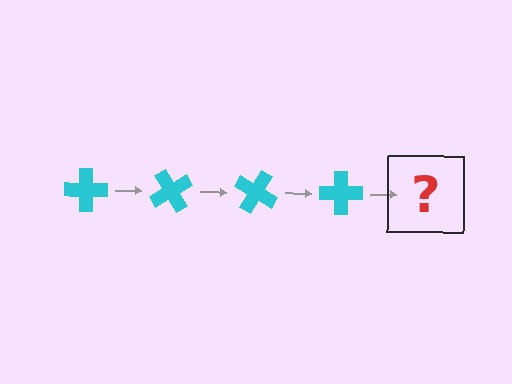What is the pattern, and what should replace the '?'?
The pattern is that the cross rotates 60 degrees each step. The '?' should be a cyan cross rotated 240 degrees.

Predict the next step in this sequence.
The next step is a cyan cross rotated 240 degrees.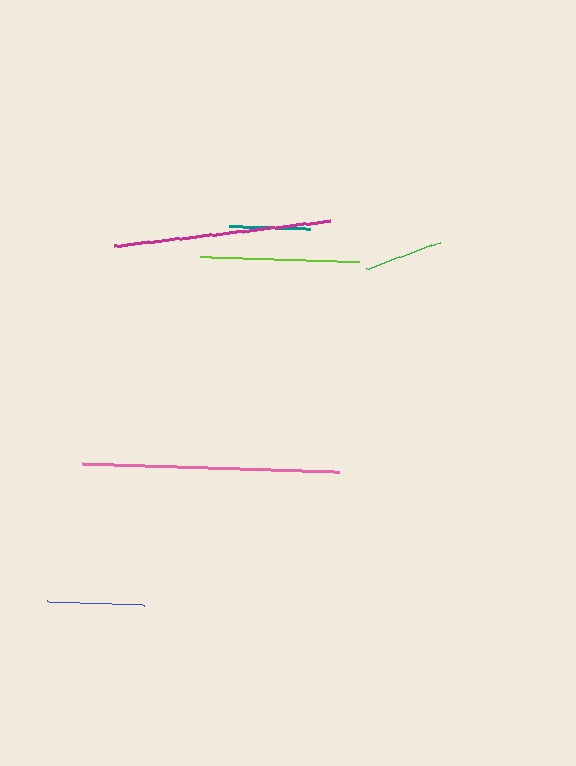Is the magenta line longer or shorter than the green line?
The magenta line is longer than the green line.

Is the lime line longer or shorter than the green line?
The lime line is longer than the green line.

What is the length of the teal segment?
The teal segment is approximately 81 pixels long.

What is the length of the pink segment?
The pink segment is approximately 257 pixels long.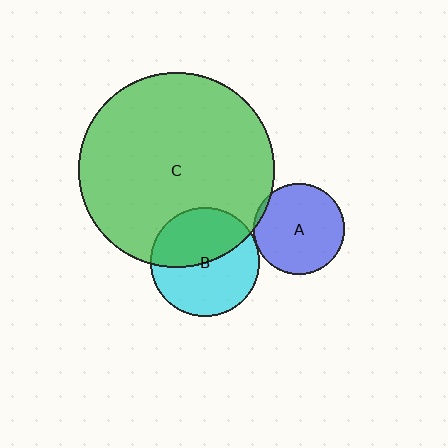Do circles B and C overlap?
Yes.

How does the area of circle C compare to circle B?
Approximately 3.2 times.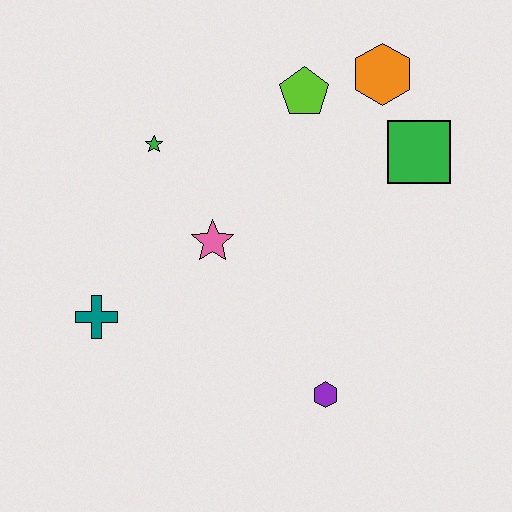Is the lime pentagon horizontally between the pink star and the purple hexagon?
Yes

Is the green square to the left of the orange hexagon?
No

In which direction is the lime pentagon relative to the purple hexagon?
The lime pentagon is above the purple hexagon.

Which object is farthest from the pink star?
The orange hexagon is farthest from the pink star.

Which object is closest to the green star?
The pink star is closest to the green star.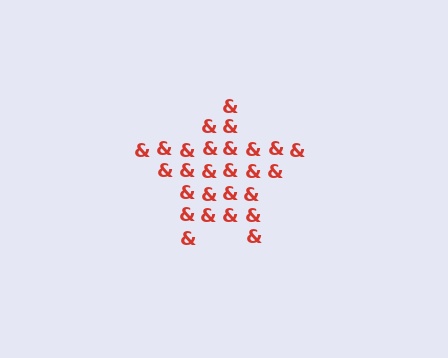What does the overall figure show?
The overall figure shows a star.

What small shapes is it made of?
It is made of small ampersands.